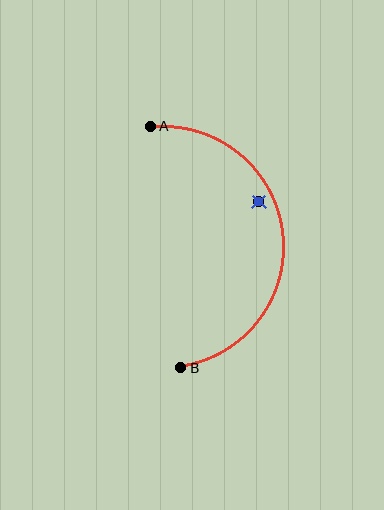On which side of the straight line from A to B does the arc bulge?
The arc bulges to the right of the straight line connecting A and B.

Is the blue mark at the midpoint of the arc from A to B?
No — the blue mark does not lie on the arc at all. It sits slightly inside the curve.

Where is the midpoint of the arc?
The arc midpoint is the point on the curve farthest from the straight line joining A and B. It sits to the right of that line.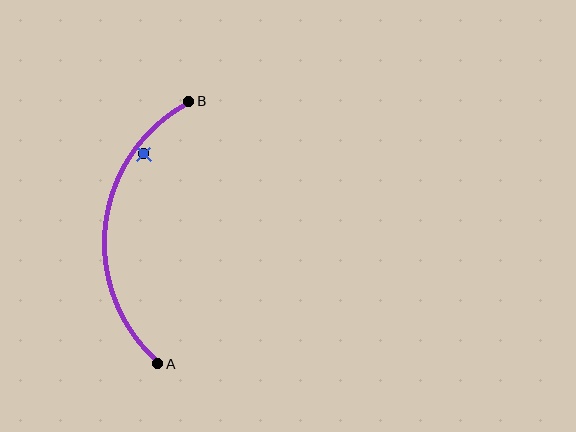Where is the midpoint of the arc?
The arc midpoint is the point on the curve farthest from the straight line joining A and B. It sits to the left of that line.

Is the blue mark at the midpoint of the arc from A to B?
No — the blue mark does not lie on the arc at all. It sits slightly inside the curve.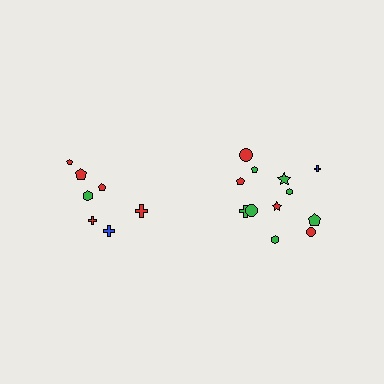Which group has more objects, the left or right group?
The right group.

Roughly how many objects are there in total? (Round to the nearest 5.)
Roughly 20 objects in total.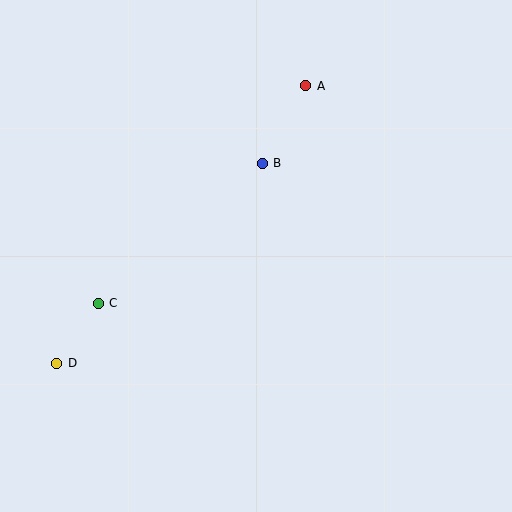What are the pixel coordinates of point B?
Point B is at (262, 163).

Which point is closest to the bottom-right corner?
Point B is closest to the bottom-right corner.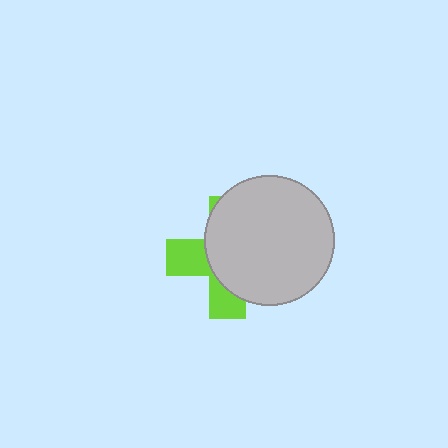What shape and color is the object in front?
The object in front is a light gray circle.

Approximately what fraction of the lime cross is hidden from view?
Roughly 65% of the lime cross is hidden behind the light gray circle.